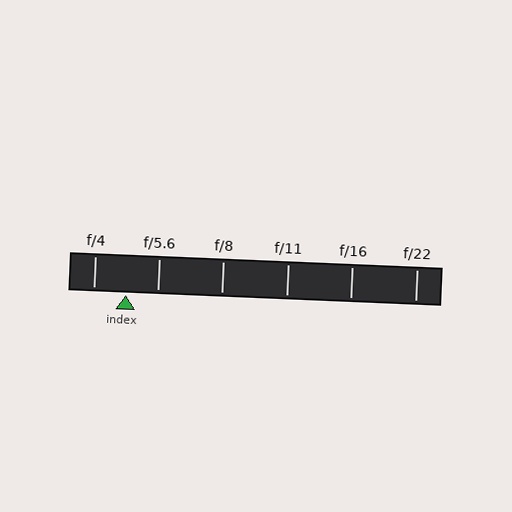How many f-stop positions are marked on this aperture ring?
There are 6 f-stop positions marked.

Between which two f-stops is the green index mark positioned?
The index mark is between f/4 and f/5.6.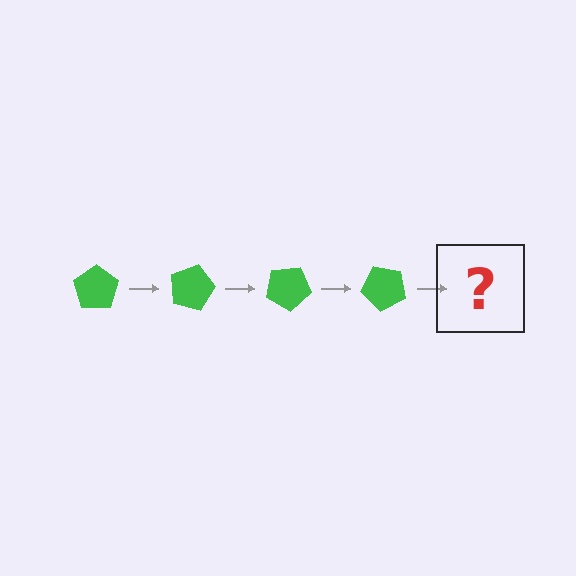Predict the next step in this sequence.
The next step is a green pentagon rotated 60 degrees.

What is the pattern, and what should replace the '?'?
The pattern is that the pentagon rotates 15 degrees each step. The '?' should be a green pentagon rotated 60 degrees.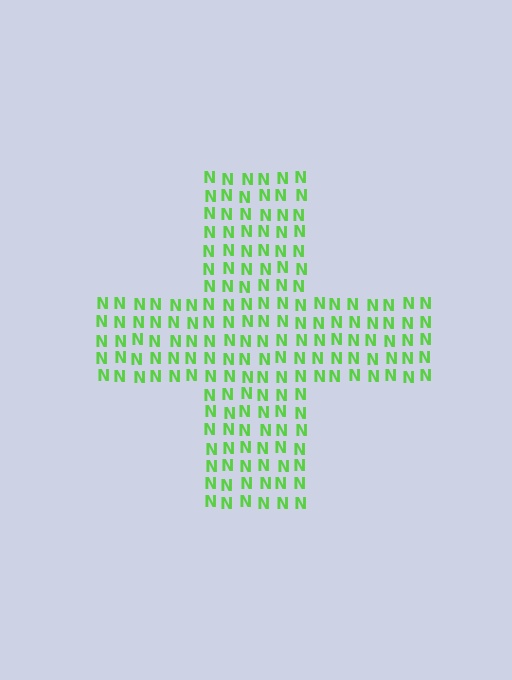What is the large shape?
The large shape is a cross.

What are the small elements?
The small elements are letter N's.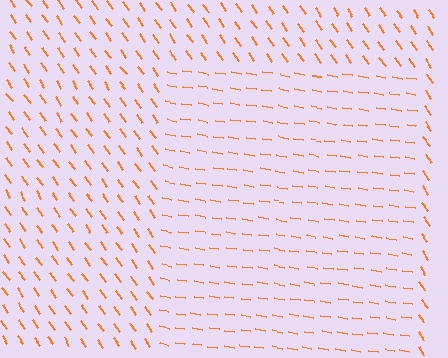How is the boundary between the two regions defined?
The boundary is defined purely by a change in line orientation (approximately 45 degrees difference). All lines are the same color and thickness.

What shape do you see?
I see a rectangle.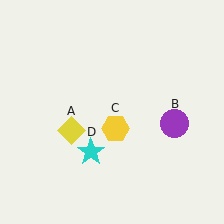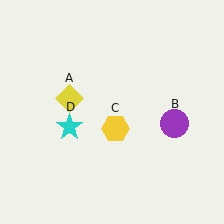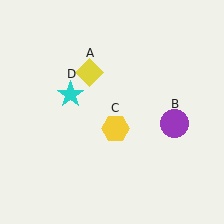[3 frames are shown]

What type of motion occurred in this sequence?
The yellow diamond (object A), cyan star (object D) rotated clockwise around the center of the scene.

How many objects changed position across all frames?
2 objects changed position: yellow diamond (object A), cyan star (object D).